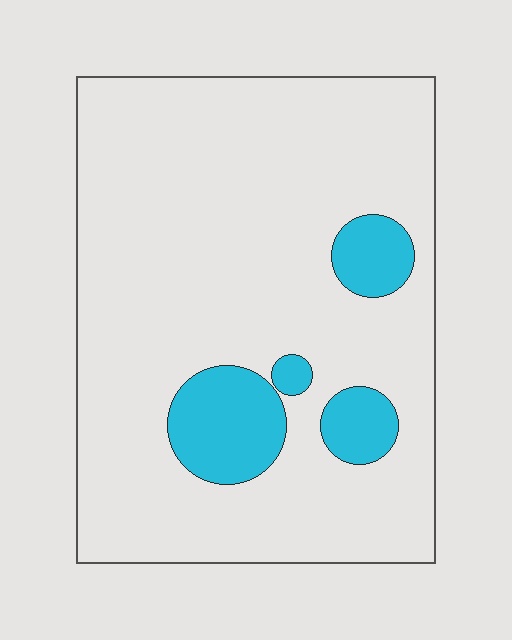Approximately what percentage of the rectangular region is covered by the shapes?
Approximately 15%.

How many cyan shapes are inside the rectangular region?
4.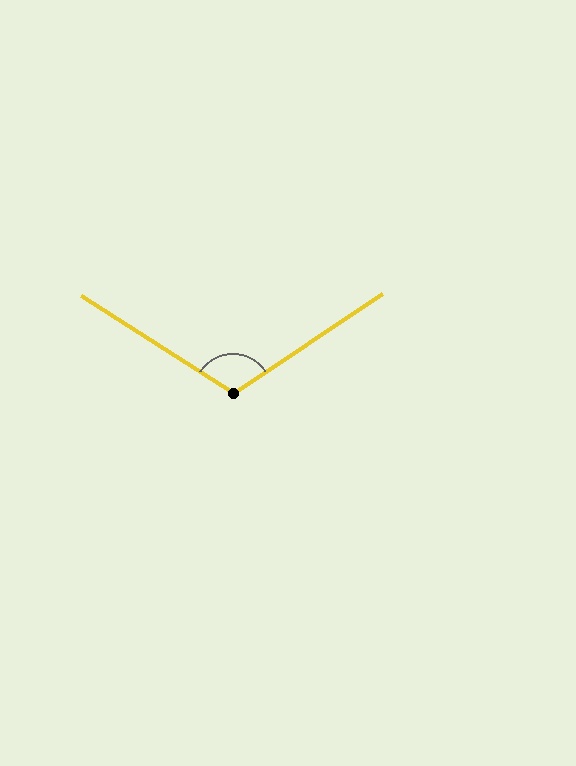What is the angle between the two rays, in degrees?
Approximately 114 degrees.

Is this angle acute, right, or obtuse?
It is obtuse.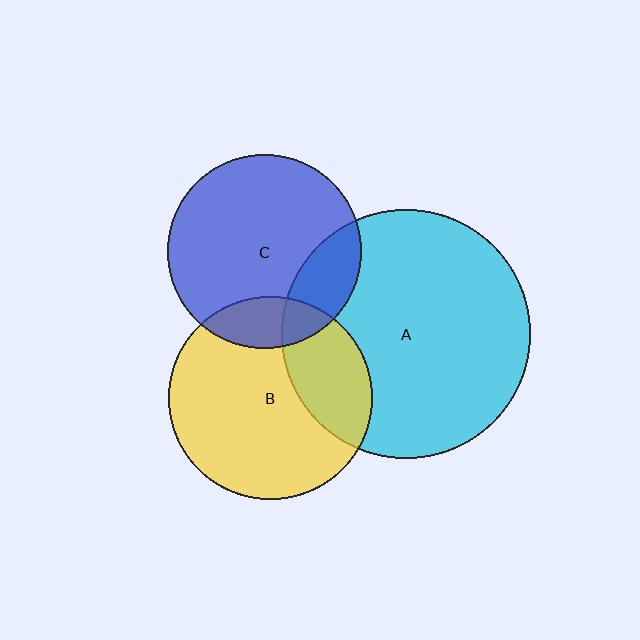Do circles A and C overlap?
Yes.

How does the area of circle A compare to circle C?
Approximately 1.7 times.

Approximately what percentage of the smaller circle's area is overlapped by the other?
Approximately 20%.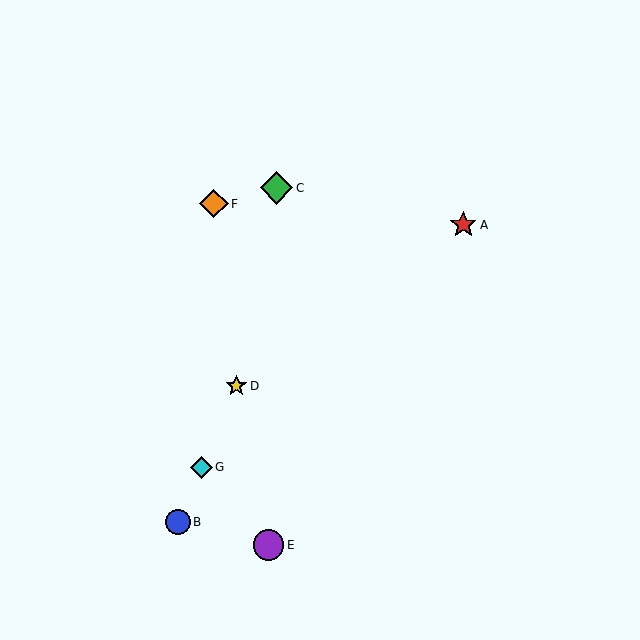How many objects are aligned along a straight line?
3 objects (B, D, G) are aligned along a straight line.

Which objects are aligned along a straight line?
Objects B, D, G are aligned along a straight line.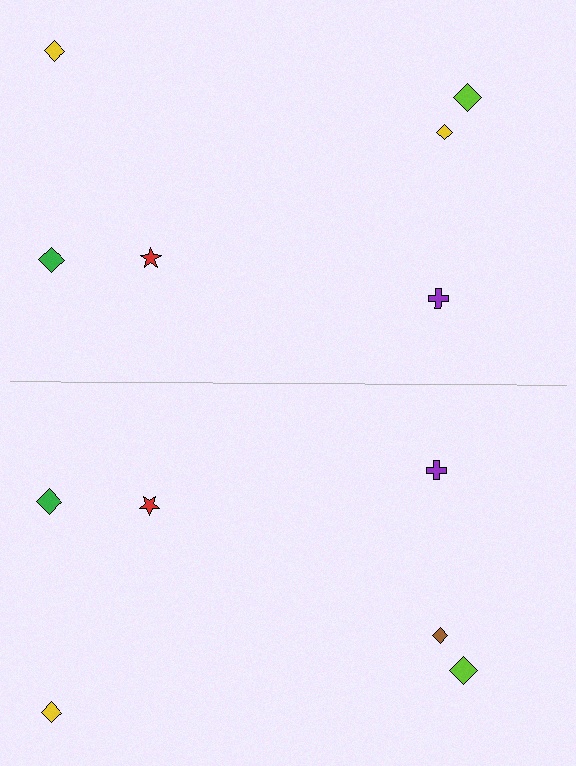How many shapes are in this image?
There are 12 shapes in this image.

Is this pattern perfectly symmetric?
No, the pattern is not perfectly symmetric. The brown diamond on the bottom side breaks the symmetry — its mirror counterpart is yellow.